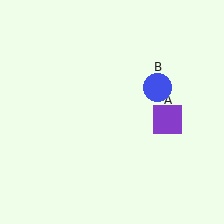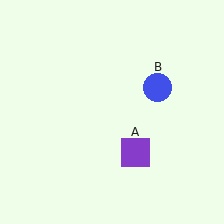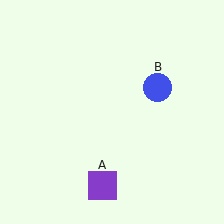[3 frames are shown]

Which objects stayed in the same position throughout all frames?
Blue circle (object B) remained stationary.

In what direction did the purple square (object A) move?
The purple square (object A) moved down and to the left.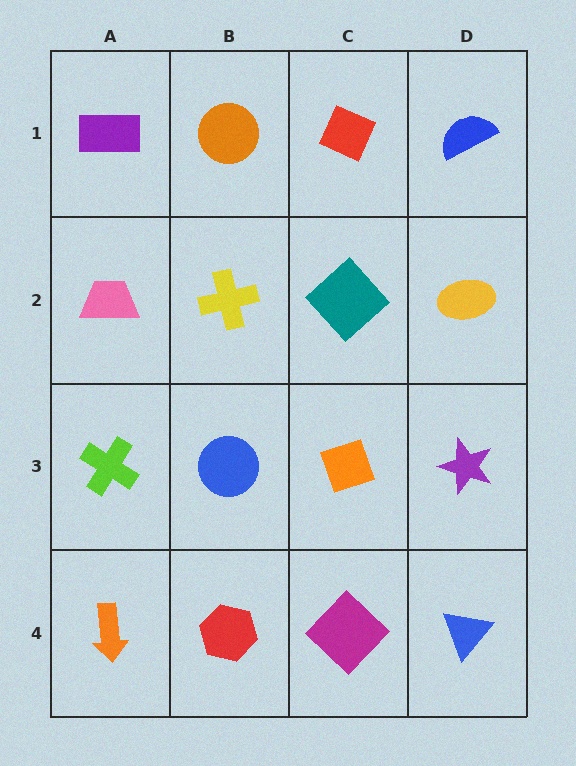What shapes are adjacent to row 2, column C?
A red diamond (row 1, column C), an orange diamond (row 3, column C), a yellow cross (row 2, column B), a yellow ellipse (row 2, column D).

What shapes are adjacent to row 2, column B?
An orange circle (row 1, column B), a blue circle (row 3, column B), a pink trapezoid (row 2, column A), a teal diamond (row 2, column C).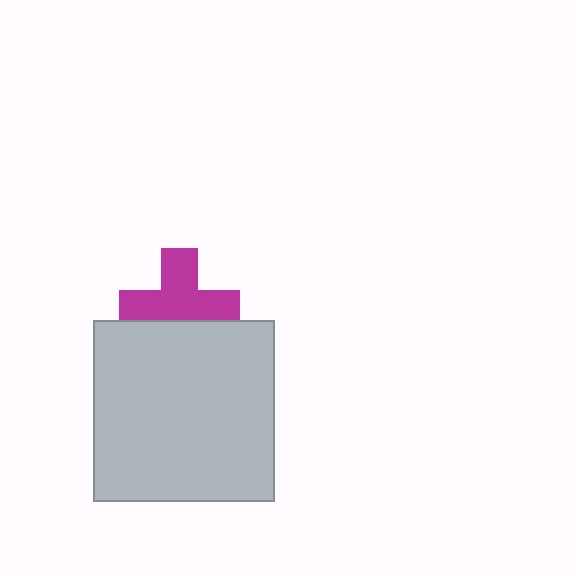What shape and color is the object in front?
The object in front is a light gray square.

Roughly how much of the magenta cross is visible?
Most of it is visible (roughly 67%).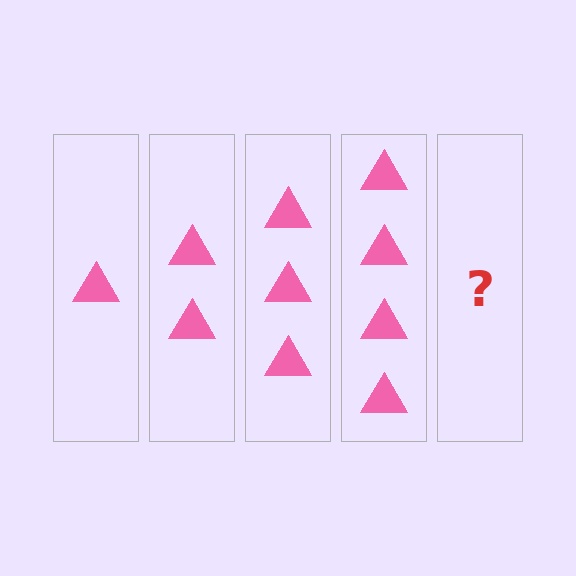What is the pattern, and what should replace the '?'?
The pattern is that each step adds one more triangle. The '?' should be 5 triangles.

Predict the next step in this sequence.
The next step is 5 triangles.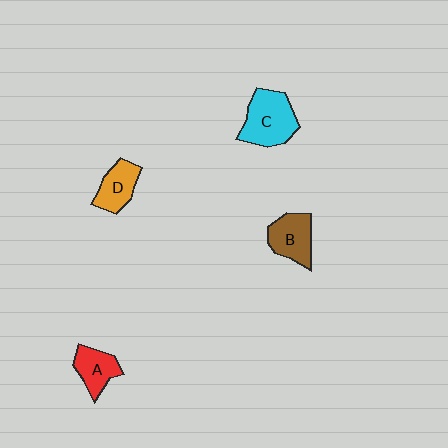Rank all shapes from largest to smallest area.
From largest to smallest: C (cyan), B (brown), D (orange), A (red).